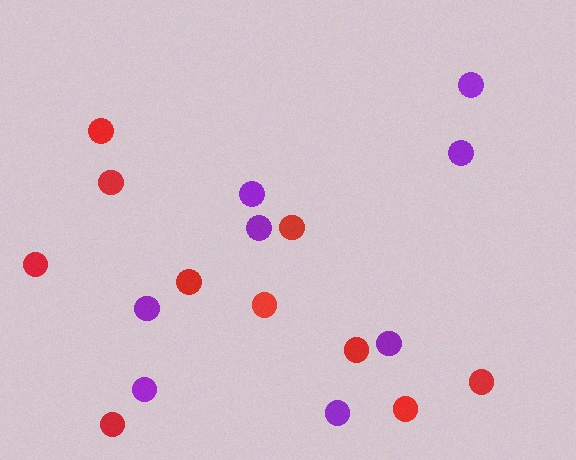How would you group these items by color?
There are 2 groups: one group of purple circles (8) and one group of red circles (10).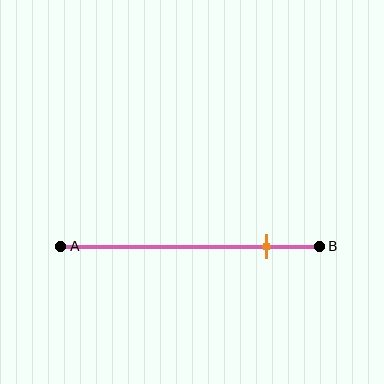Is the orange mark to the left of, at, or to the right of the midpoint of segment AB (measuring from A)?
The orange mark is to the right of the midpoint of segment AB.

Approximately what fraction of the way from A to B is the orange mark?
The orange mark is approximately 80% of the way from A to B.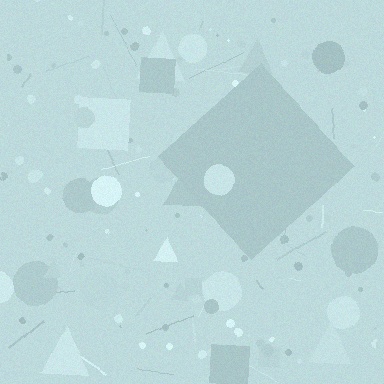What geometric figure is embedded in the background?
A diamond is embedded in the background.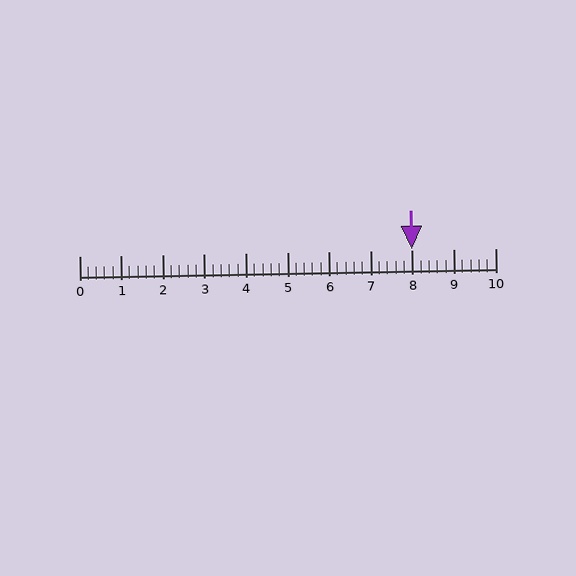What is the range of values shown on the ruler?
The ruler shows values from 0 to 10.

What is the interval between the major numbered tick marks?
The major tick marks are spaced 1 units apart.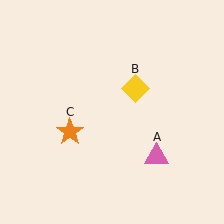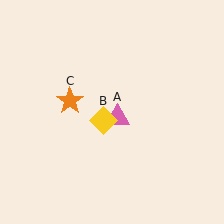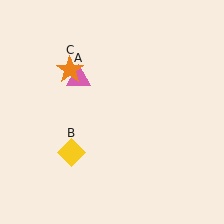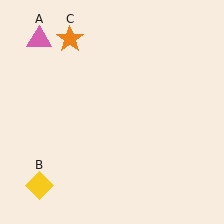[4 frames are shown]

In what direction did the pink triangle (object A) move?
The pink triangle (object A) moved up and to the left.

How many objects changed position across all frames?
3 objects changed position: pink triangle (object A), yellow diamond (object B), orange star (object C).